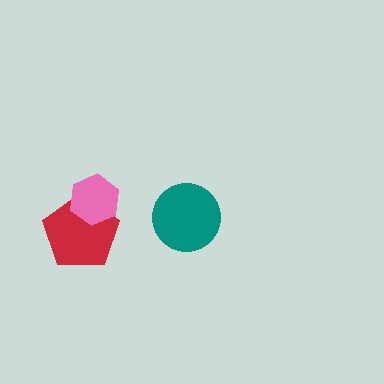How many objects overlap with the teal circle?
0 objects overlap with the teal circle.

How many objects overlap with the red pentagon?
1 object overlaps with the red pentagon.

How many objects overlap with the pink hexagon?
1 object overlaps with the pink hexagon.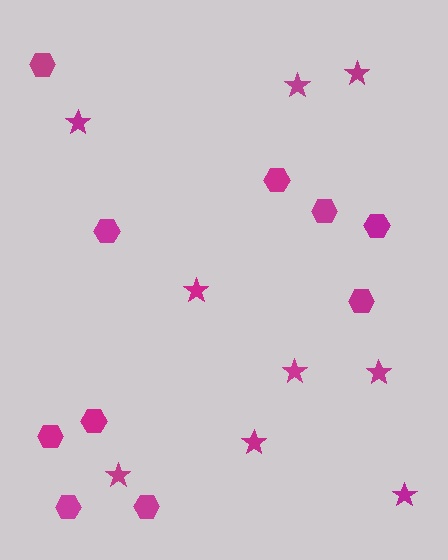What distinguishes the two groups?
There are 2 groups: one group of hexagons (10) and one group of stars (9).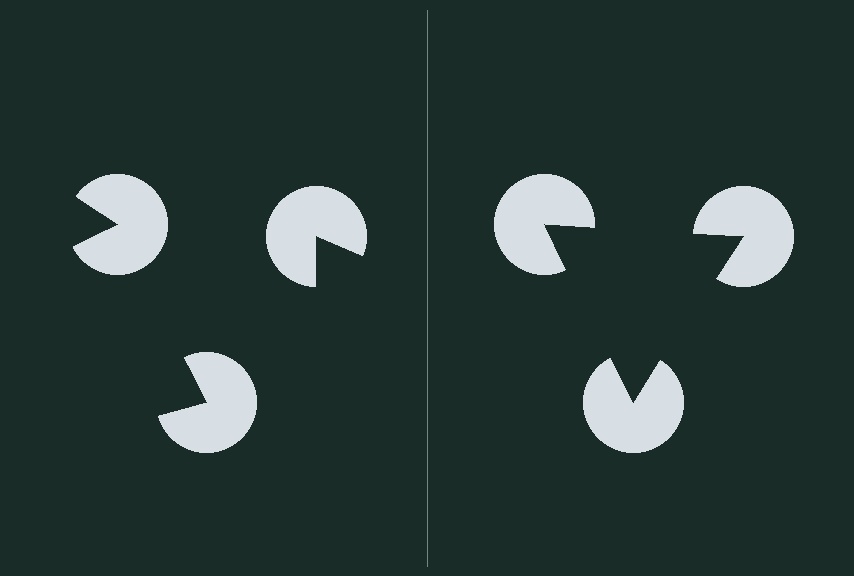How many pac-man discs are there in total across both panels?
6 — 3 on each side.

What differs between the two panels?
The pac-man discs are positioned identically on both sides; only the wedge orientations differ. On the right they align to a triangle; on the left they are misaligned.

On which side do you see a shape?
An illusory triangle appears on the right side. On the left side the wedge cuts are rotated, so no coherent shape forms.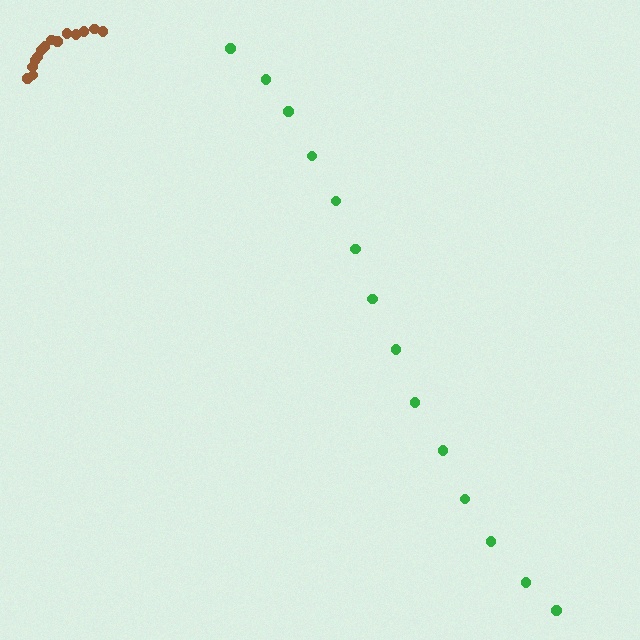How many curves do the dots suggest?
There are 2 distinct paths.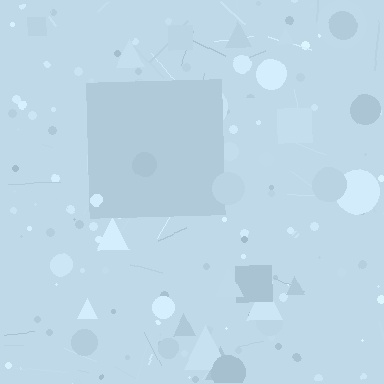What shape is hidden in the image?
A square is hidden in the image.